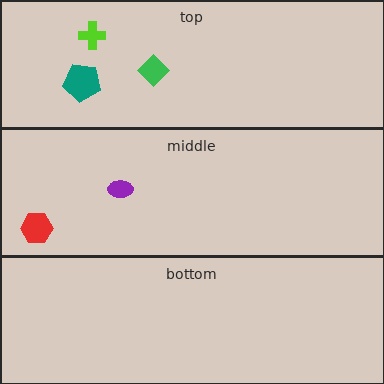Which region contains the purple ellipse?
The middle region.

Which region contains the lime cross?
The top region.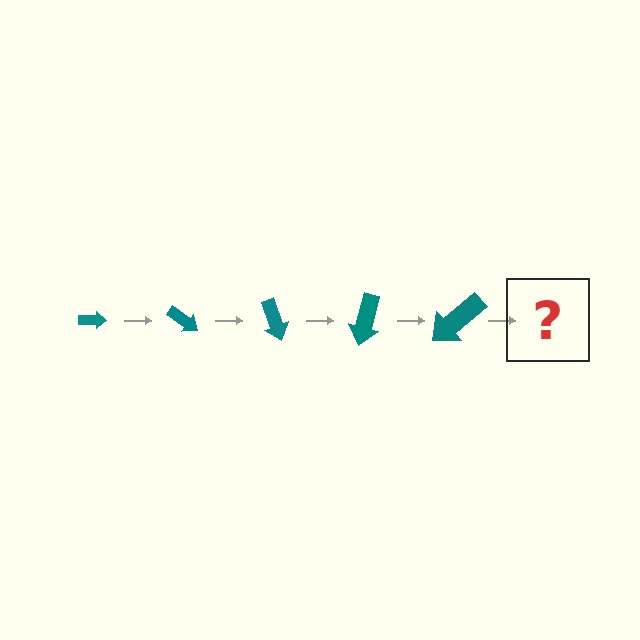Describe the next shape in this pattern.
It should be an arrow, larger than the previous one and rotated 175 degrees from the start.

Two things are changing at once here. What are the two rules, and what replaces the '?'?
The two rules are that the arrow grows larger each step and it rotates 35 degrees each step. The '?' should be an arrow, larger than the previous one and rotated 175 degrees from the start.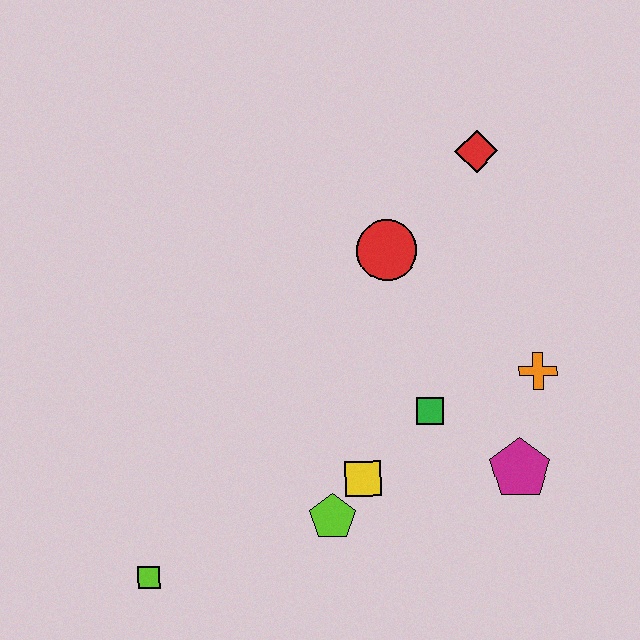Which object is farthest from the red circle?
The lime square is farthest from the red circle.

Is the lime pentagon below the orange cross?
Yes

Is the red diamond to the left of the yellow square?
No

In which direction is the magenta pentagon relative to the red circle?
The magenta pentagon is below the red circle.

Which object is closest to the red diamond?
The red circle is closest to the red diamond.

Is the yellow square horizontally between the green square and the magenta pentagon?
No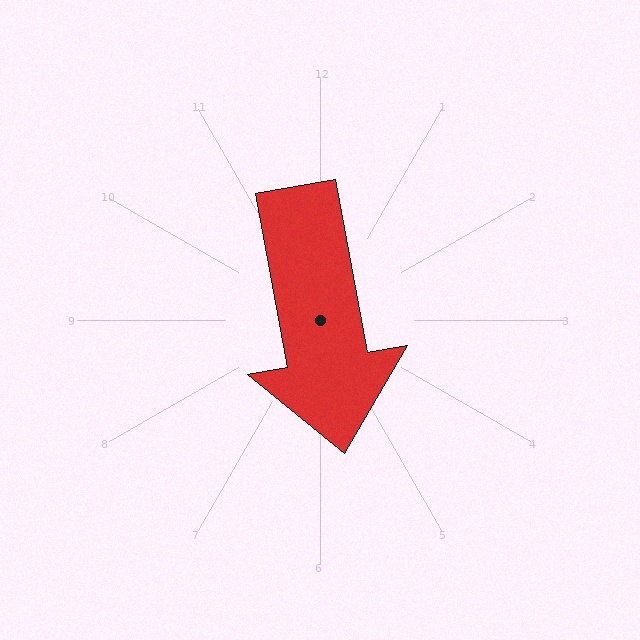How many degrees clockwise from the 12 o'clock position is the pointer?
Approximately 170 degrees.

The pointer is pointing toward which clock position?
Roughly 6 o'clock.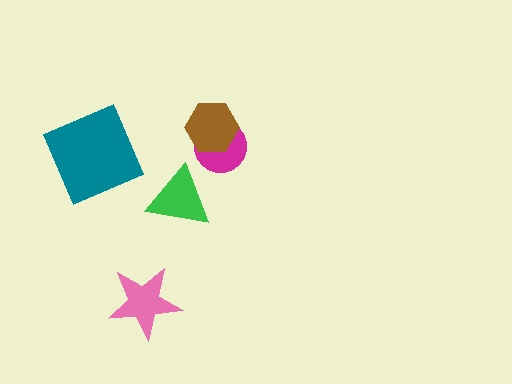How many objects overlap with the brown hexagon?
1 object overlaps with the brown hexagon.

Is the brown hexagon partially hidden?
No, no other shape covers it.